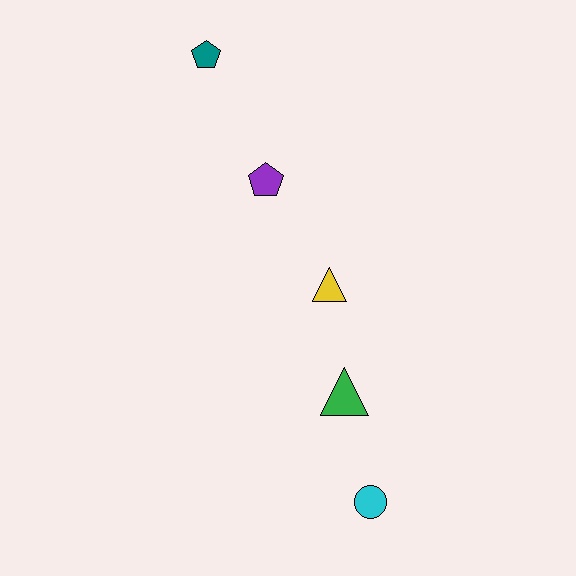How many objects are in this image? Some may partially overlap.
There are 5 objects.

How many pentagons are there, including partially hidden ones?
There are 2 pentagons.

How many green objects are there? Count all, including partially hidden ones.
There is 1 green object.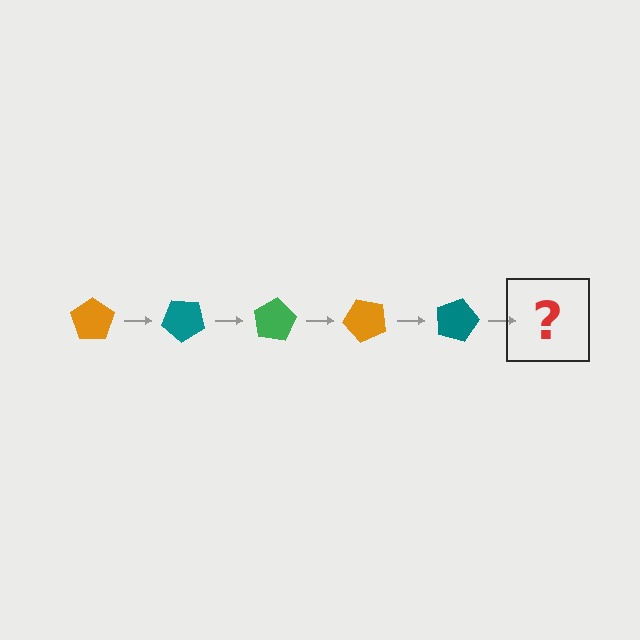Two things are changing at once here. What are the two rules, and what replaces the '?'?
The two rules are that it rotates 40 degrees each step and the color cycles through orange, teal, and green. The '?' should be a green pentagon, rotated 200 degrees from the start.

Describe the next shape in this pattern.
It should be a green pentagon, rotated 200 degrees from the start.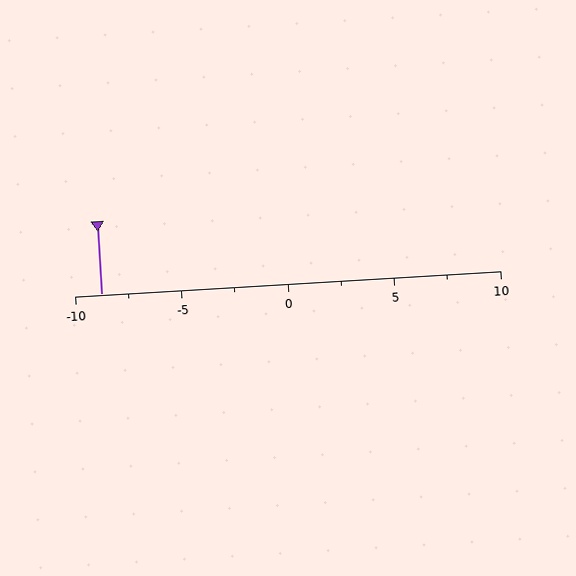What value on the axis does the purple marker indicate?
The marker indicates approximately -8.8.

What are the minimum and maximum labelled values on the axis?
The axis runs from -10 to 10.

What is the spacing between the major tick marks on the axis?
The major ticks are spaced 5 apart.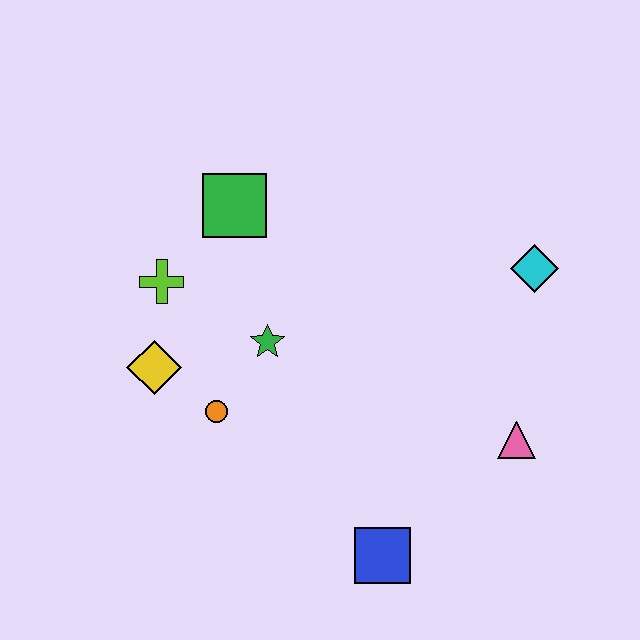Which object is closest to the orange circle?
The yellow diamond is closest to the orange circle.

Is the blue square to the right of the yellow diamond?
Yes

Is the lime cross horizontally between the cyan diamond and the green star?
No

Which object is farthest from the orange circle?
The cyan diamond is farthest from the orange circle.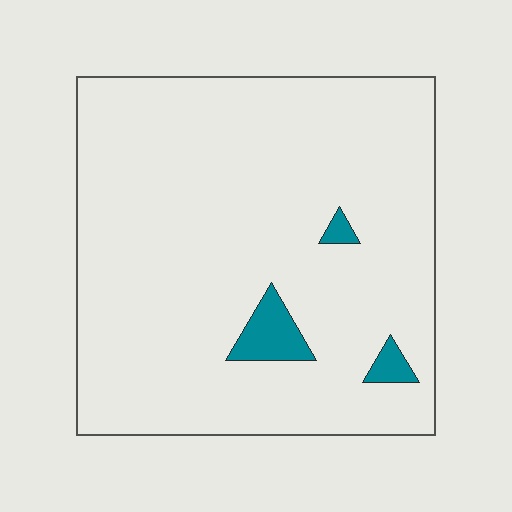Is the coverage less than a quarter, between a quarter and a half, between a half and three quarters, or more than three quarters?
Less than a quarter.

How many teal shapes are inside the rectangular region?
3.